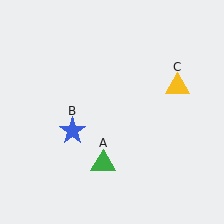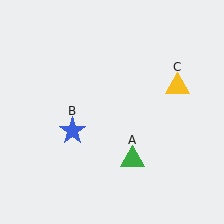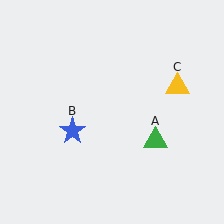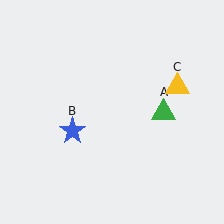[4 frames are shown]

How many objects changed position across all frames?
1 object changed position: green triangle (object A).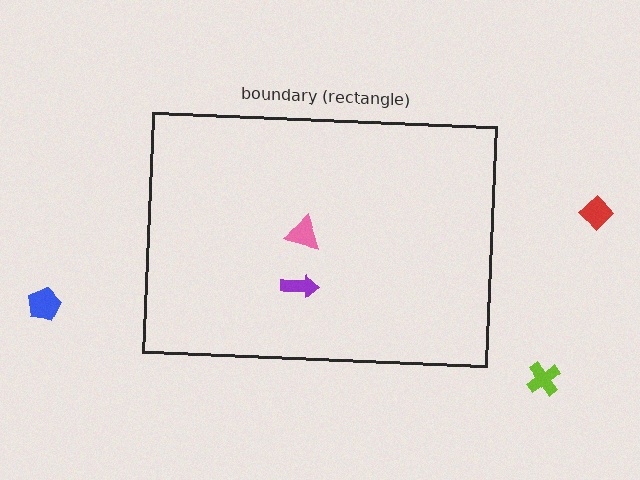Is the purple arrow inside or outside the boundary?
Inside.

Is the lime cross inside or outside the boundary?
Outside.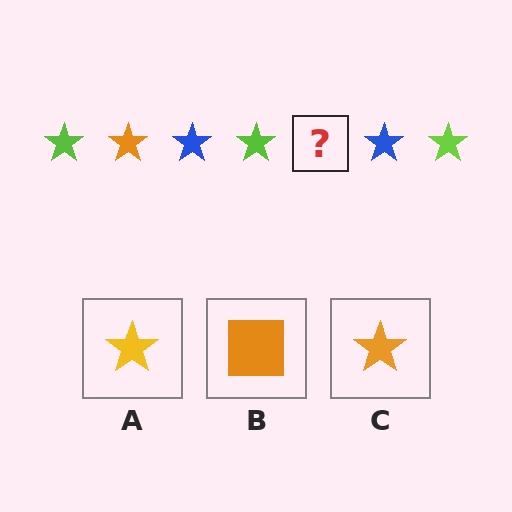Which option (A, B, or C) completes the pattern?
C.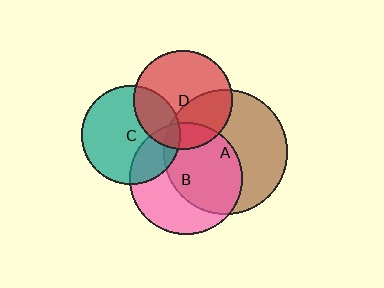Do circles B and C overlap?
Yes.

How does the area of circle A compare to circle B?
Approximately 1.2 times.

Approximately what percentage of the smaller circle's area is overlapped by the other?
Approximately 25%.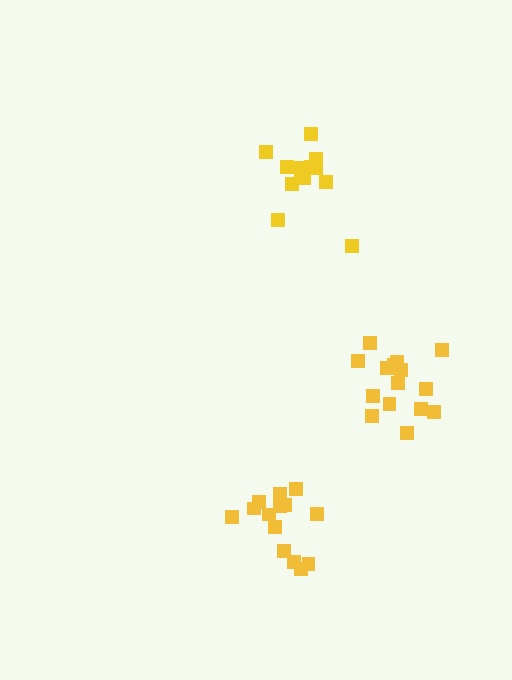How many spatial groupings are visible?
There are 3 spatial groupings.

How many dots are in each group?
Group 1: 14 dots, Group 2: 13 dots, Group 3: 16 dots (43 total).